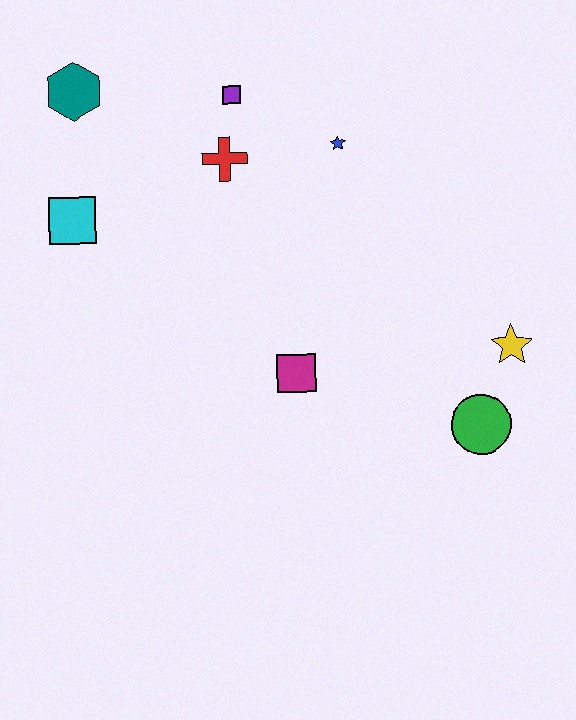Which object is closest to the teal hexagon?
The cyan square is closest to the teal hexagon.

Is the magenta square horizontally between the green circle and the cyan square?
Yes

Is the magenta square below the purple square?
Yes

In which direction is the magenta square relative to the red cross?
The magenta square is below the red cross.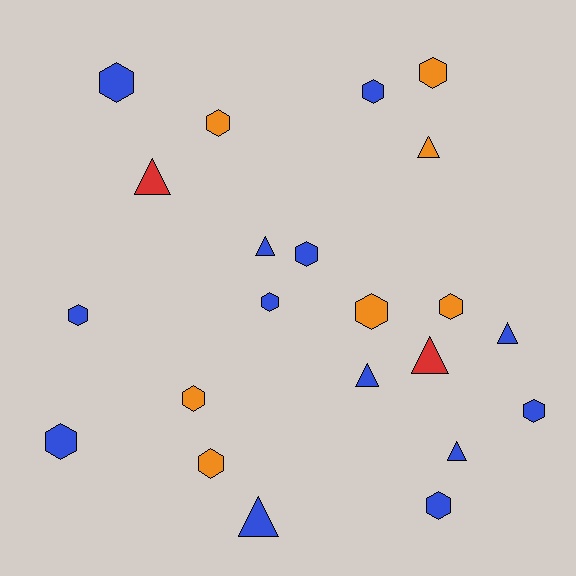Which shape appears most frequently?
Hexagon, with 14 objects.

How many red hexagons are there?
There are no red hexagons.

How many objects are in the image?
There are 22 objects.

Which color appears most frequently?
Blue, with 13 objects.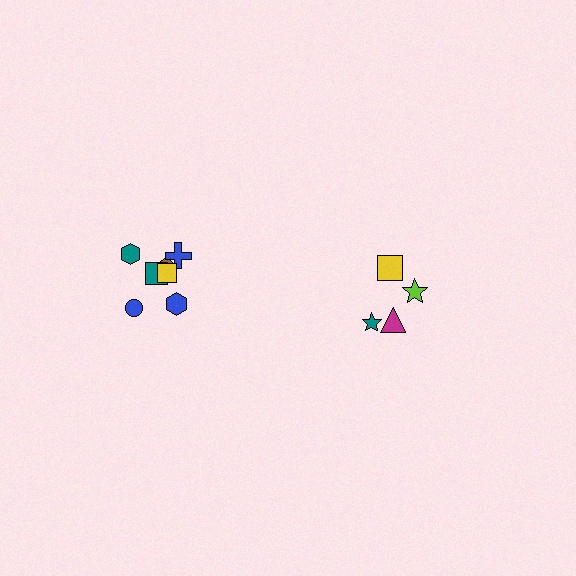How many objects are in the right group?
There are 4 objects.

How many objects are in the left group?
There are 7 objects.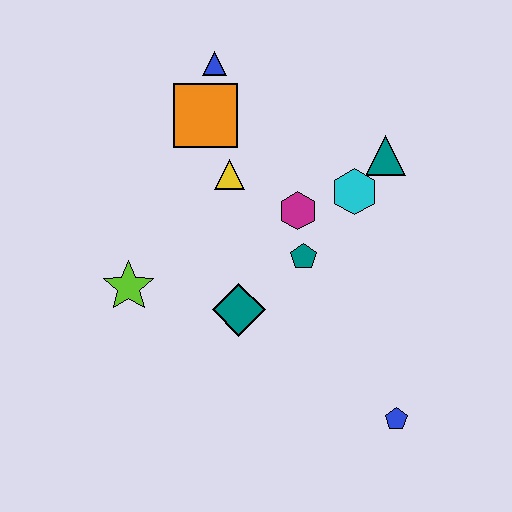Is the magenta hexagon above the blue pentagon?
Yes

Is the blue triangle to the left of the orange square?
No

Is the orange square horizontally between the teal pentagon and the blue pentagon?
No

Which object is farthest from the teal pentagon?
The blue triangle is farthest from the teal pentagon.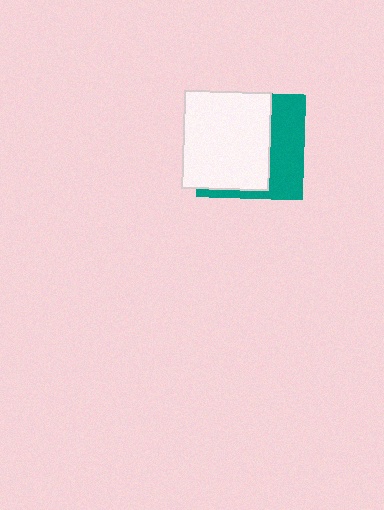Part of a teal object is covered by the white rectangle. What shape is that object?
It is a square.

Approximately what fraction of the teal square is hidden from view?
Roughly 63% of the teal square is hidden behind the white rectangle.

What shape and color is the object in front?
The object in front is a white rectangle.